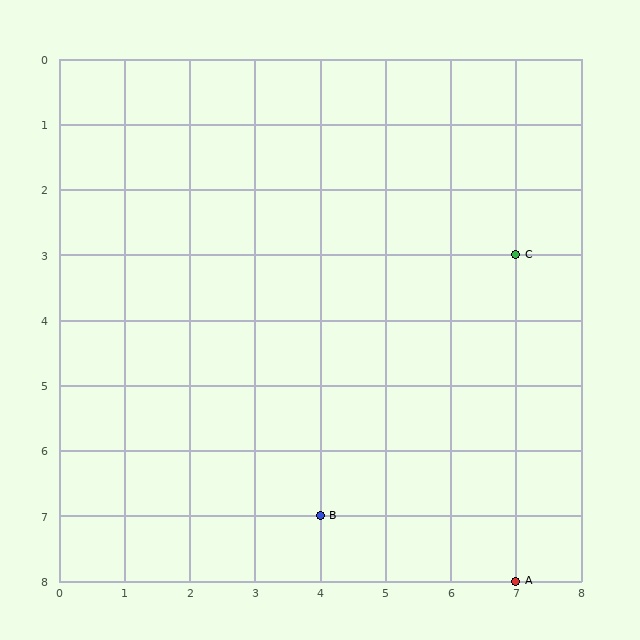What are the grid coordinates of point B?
Point B is at grid coordinates (4, 7).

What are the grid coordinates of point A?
Point A is at grid coordinates (7, 8).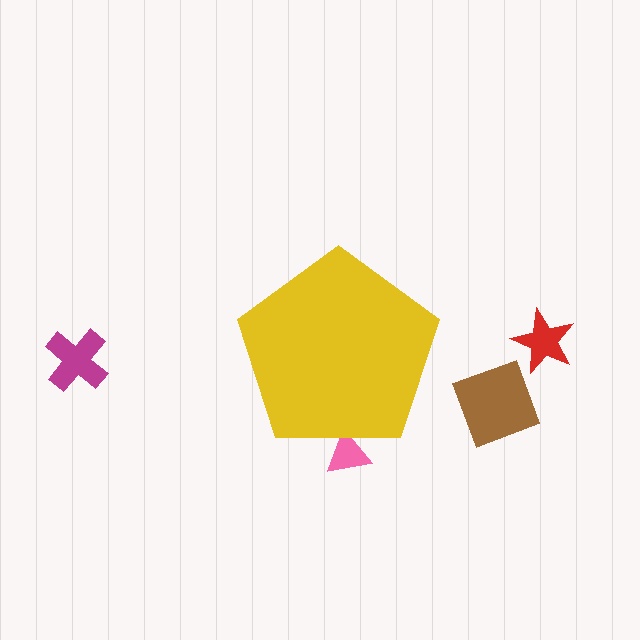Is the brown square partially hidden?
No, the brown square is fully visible.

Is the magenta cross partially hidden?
No, the magenta cross is fully visible.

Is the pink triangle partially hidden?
Yes, the pink triangle is partially hidden behind the yellow pentagon.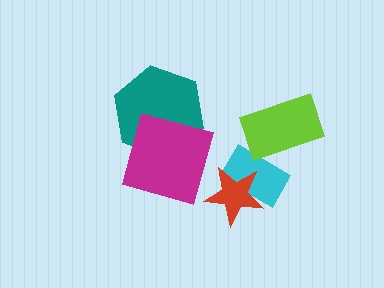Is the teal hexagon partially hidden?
Yes, it is partially covered by another shape.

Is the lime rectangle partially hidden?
No, no other shape covers it.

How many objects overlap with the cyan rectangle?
2 objects overlap with the cyan rectangle.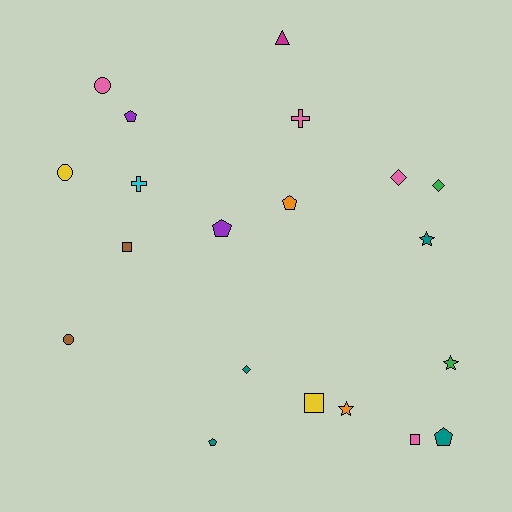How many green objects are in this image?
There are 2 green objects.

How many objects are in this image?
There are 20 objects.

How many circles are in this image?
There are 3 circles.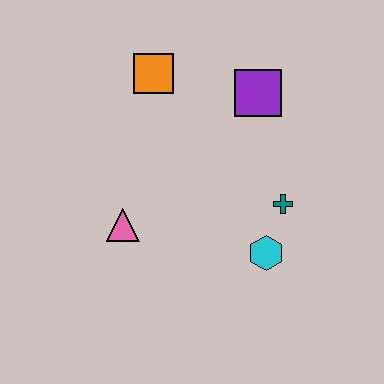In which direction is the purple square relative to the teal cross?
The purple square is above the teal cross.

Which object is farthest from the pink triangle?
The purple square is farthest from the pink triangle.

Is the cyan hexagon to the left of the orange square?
No